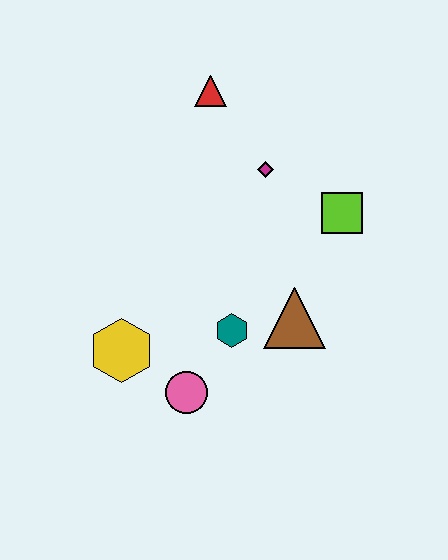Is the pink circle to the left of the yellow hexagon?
No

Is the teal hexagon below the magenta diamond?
Yes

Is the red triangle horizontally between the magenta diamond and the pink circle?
Yes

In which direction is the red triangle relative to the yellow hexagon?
The red triangle is above the yellow hexagon.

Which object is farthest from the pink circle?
The red triangle is farthest from the pink circle.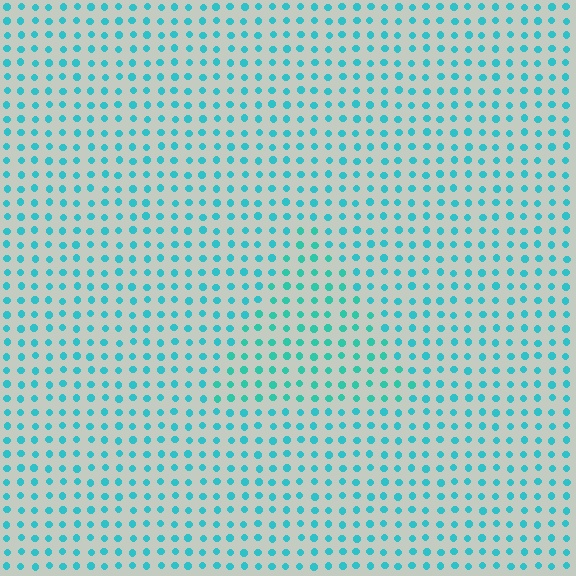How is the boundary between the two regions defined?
The boundary is defined purely by a slight shift in hue (about 16 degrees). Spacing, size, and orientation are identical on both sides.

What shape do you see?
I see a triangle.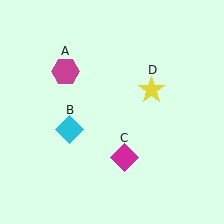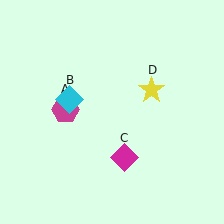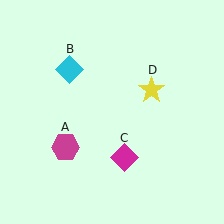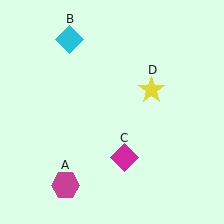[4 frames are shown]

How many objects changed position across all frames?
2 objects changed position: magenta hexagon (object A), cyan diamond (object B).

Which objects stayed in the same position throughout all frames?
Magenta diamond (object C) and yellow star (object D) remained stationary.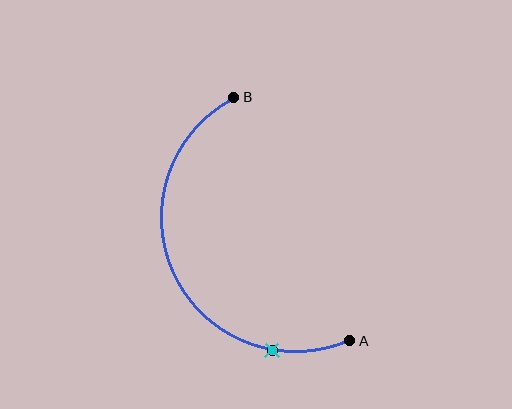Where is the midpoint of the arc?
The arc midpoint is the point on the curve farthest from the straight line joining A and B. It sits to the left of that line.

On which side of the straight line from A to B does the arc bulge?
The arc bulges to the left of the straight line connecting A and B.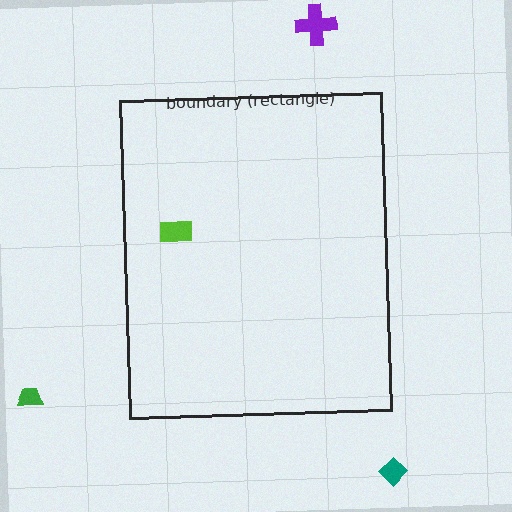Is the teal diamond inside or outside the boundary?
Outside.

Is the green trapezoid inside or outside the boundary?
Outside.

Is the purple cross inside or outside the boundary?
Outside.